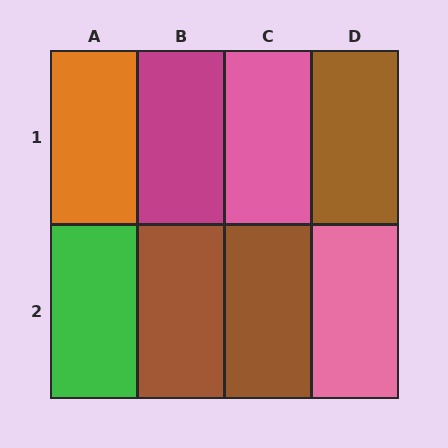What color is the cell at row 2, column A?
Green.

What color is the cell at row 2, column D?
Pink.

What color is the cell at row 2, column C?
Brown.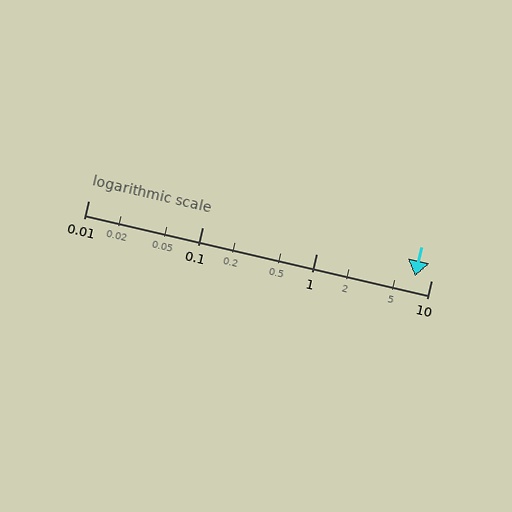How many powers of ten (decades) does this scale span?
The scale spans 3 decades, from 0.01 to 10.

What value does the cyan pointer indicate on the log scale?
The pointer indicates approximately 7.2.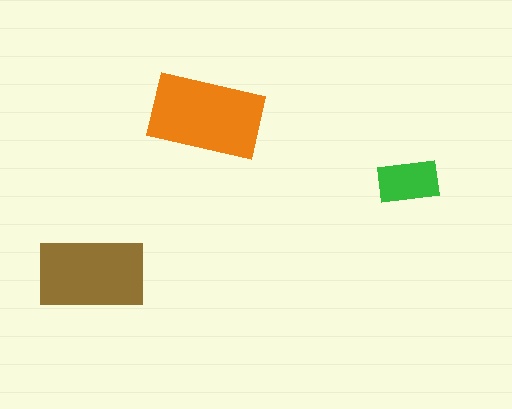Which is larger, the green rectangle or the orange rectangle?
The orange one.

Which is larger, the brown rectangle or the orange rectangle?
The orange one.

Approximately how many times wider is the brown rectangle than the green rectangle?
About 2 times wider.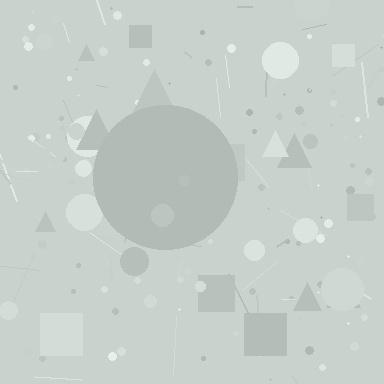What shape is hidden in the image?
A circle is hidden in the image.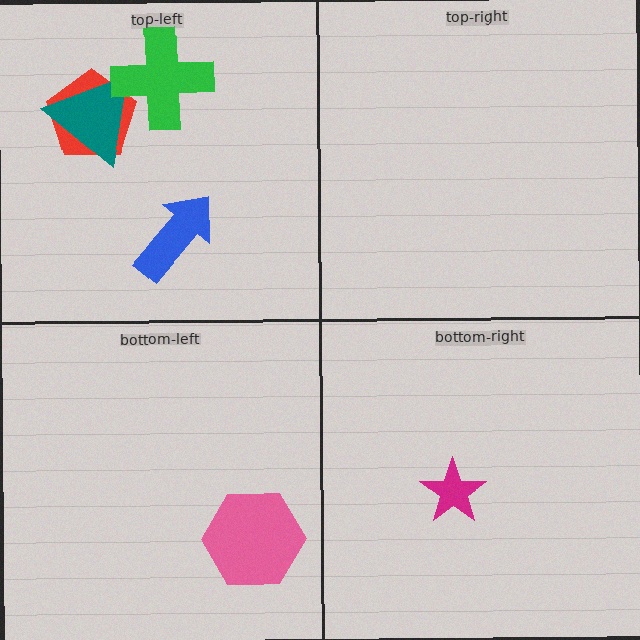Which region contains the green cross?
The top-left region.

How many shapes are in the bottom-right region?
1.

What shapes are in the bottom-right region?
The magenta star.